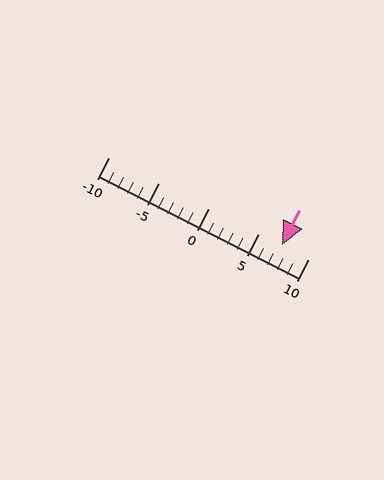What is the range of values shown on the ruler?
The ruler shows values from -10 to 10.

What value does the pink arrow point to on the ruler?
The pink arrow points to approximately 7.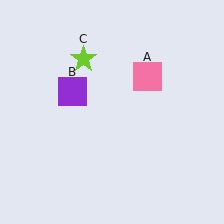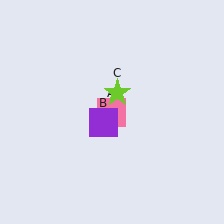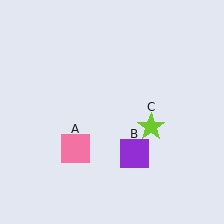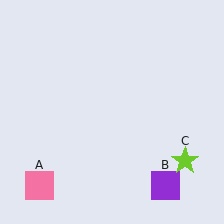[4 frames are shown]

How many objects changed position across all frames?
3 objects changed position: pink square (object A), purple square (object B), lime star (object C).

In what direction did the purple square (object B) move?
The purple square (object B) moved down and to the right.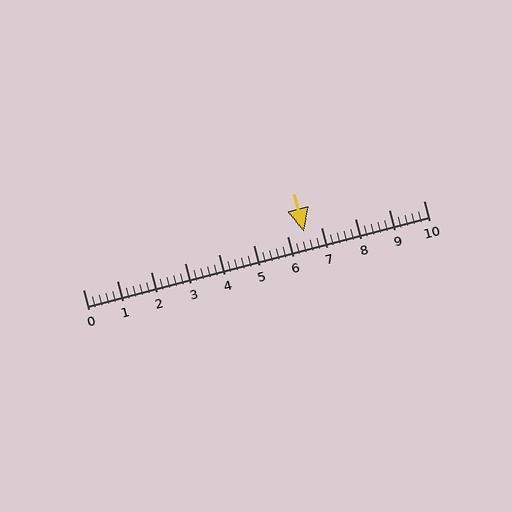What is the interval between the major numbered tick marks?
The major tick marks are spaced 1 units apart.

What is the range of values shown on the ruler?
The ruler shows values from 0 to 10.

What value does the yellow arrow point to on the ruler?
The yellow arrow points to approximately 6.5.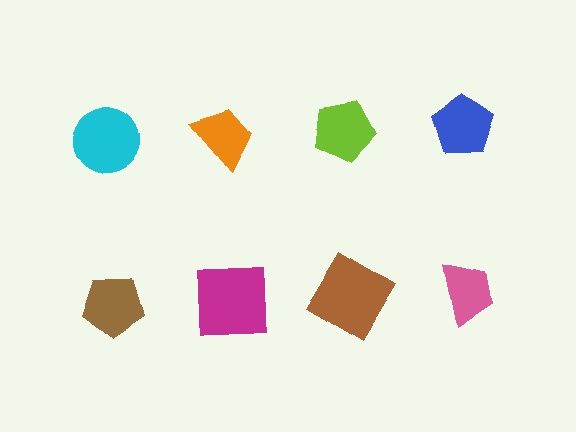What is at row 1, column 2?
An orange trapezoid.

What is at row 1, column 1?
A cyan circle.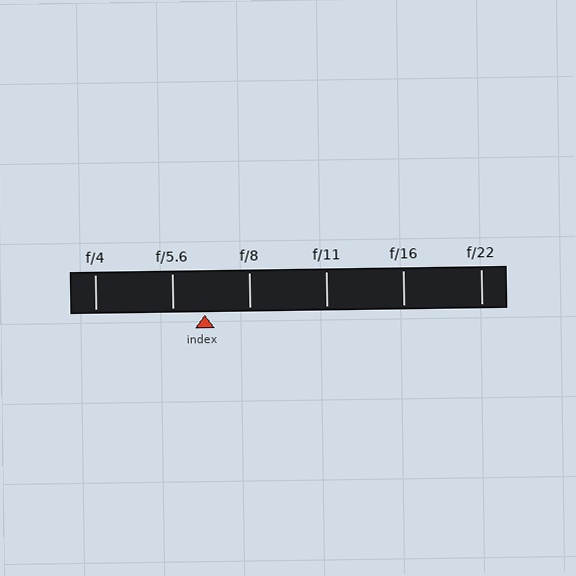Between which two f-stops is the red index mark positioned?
The index mark is between f/5.6 and f/8.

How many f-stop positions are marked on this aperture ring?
There are 6 f-stop positions marked.